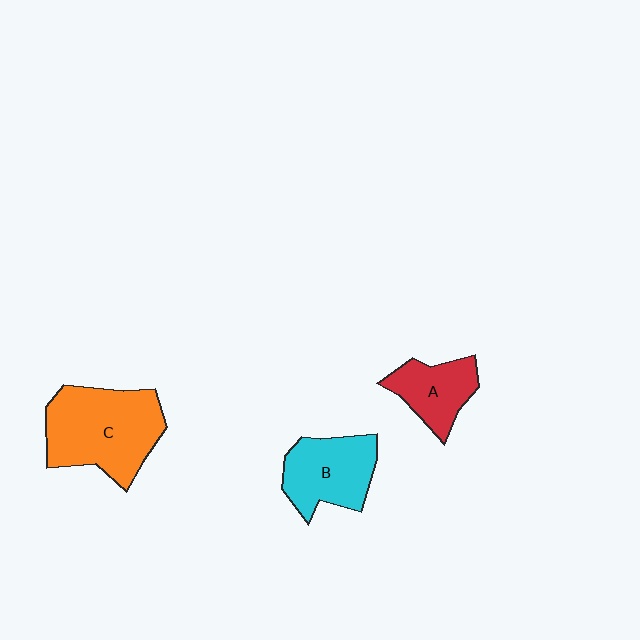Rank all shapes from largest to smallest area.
From largest to smallest: C (orange), B (cyan), A (red).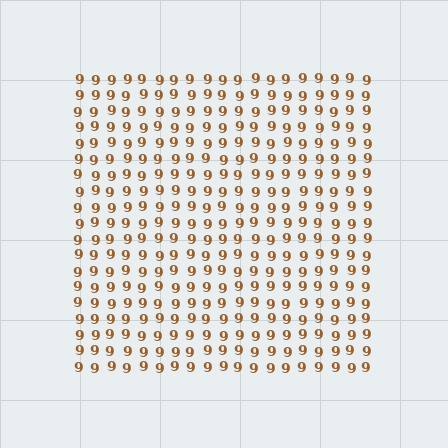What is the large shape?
The large shape is a square.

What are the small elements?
The small elements are digit 9's.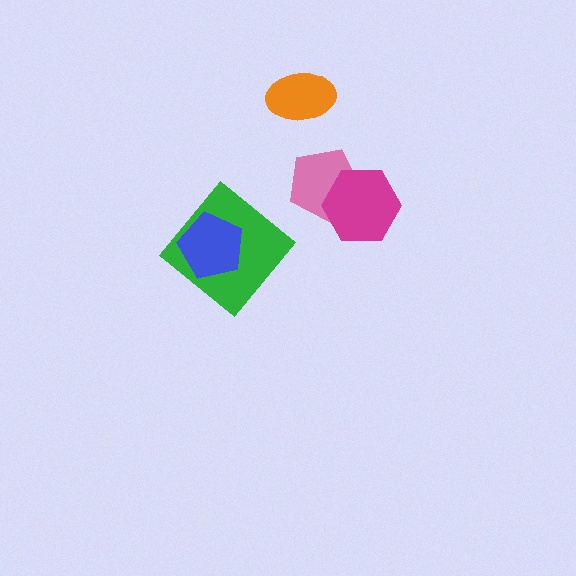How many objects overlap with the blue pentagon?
1 object overlaps with the blue pentagon.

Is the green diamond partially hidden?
Yes, it is partially covered by another shape.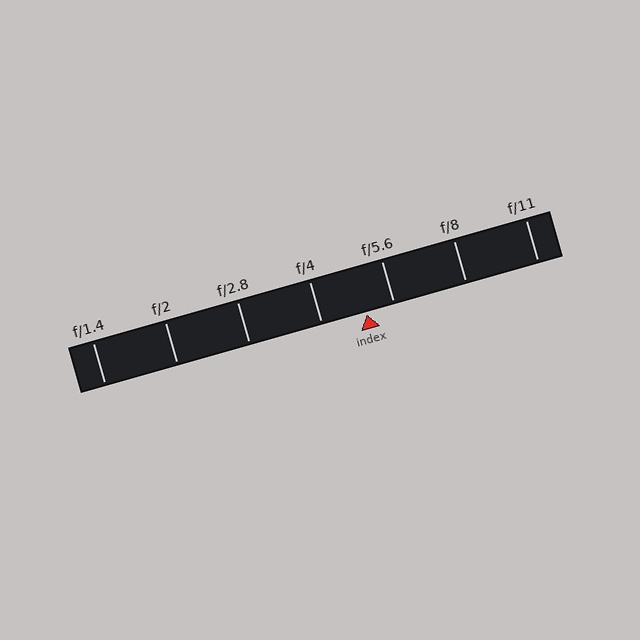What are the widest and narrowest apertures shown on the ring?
The widest aperture shown is f/1.4 and the narrowest is f/11.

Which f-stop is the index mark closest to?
The index mark is closest to f/5.6.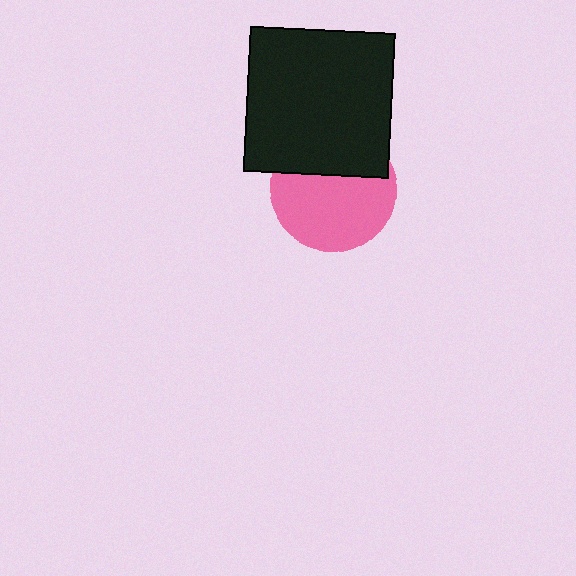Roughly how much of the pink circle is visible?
About half of it is visible (roughly 64%).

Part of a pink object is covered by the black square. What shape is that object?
It is a circle.